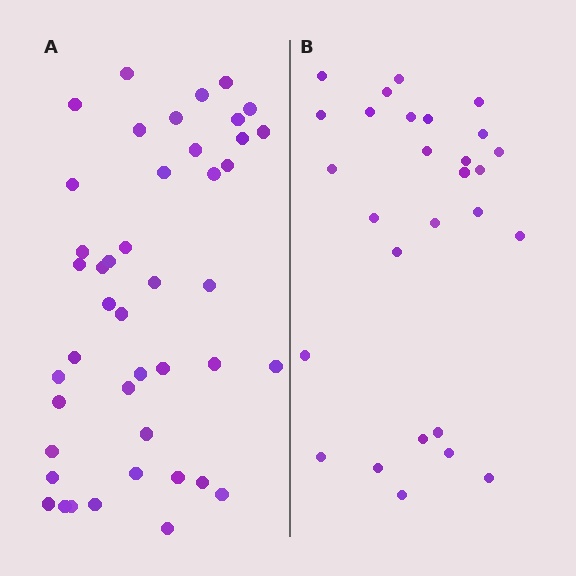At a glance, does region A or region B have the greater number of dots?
Region A (the left region) has more dots.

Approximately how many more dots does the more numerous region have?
Region A has approximately 15 more dots than region B.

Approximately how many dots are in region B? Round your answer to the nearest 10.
About 30 dots. (The exact count is 28, which rounds to 30.)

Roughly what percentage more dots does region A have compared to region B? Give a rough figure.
About 55% more.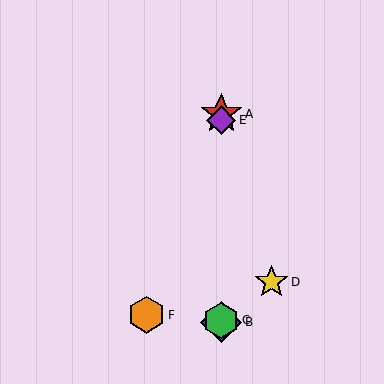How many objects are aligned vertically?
4 objects (A, B, C, E) are aligned vertically.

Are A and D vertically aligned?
No, A is at x≈221 and D is at x≈272.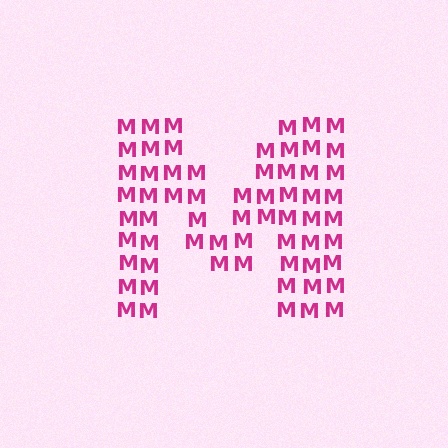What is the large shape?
The large shape is the letter M.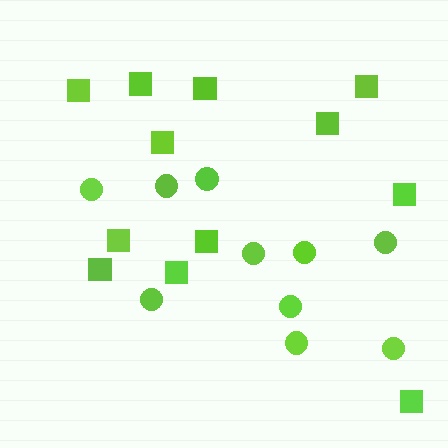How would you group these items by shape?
There are 2 groups: one group of circles (10) and one group of squares (12).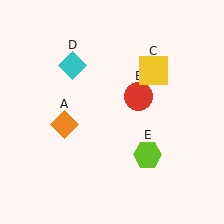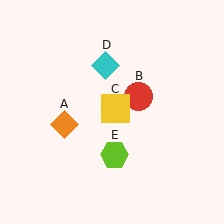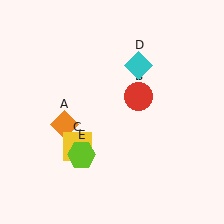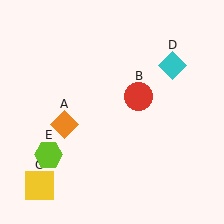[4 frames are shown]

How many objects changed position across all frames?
3 objects changed position: yellow square (object C), cyan diamond (object D), lime hexagon (object E).